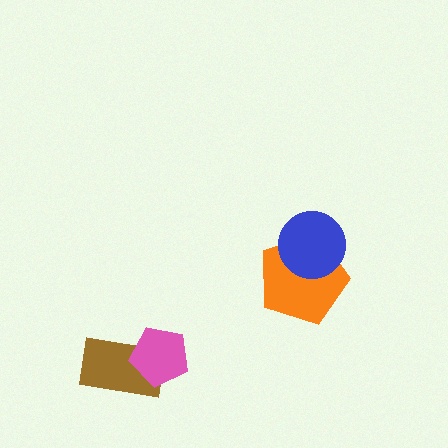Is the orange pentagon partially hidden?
Yes, it is partially covered by another shape.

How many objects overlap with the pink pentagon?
1 object overlaps with the pink pentagon.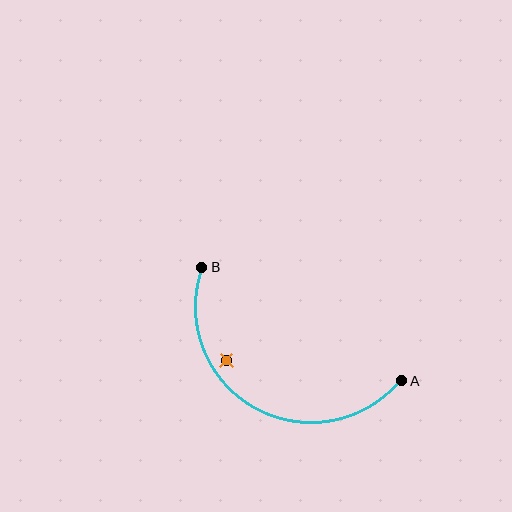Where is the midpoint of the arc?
The arc midpoint is the point on the curve farthest from the straight line joining A and B. It sits below that line.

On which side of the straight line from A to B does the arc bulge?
The arc bulges below the straight line connecting A and B.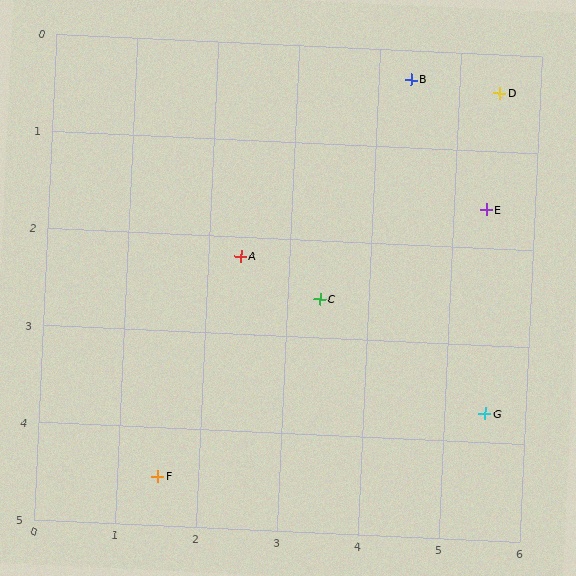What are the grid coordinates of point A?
Point A is at approximately (2.4, 2.2).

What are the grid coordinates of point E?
Point E is at approximately (5.4, 1.6).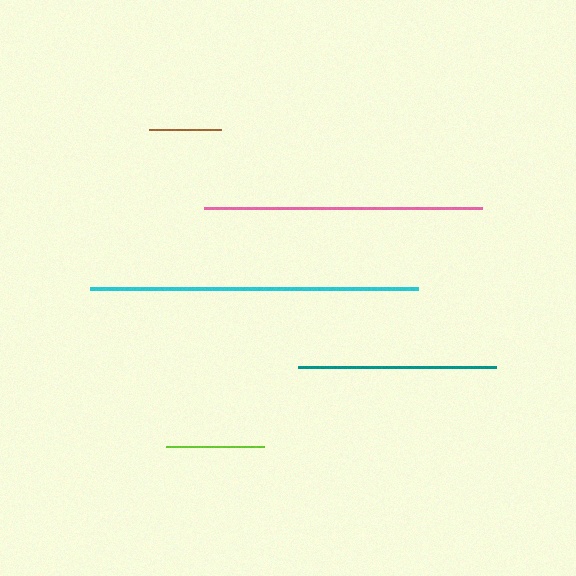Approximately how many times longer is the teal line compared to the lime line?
The teal line is approximately 2.0 times the length of the lime line.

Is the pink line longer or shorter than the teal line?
The pink line is longer than the teal line.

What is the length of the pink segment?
The pink segment is approximately 278 pixels long.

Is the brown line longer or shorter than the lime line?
The lime line is longer than the brown line.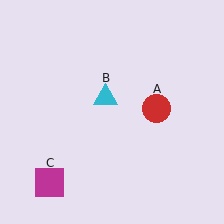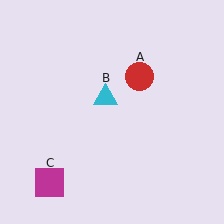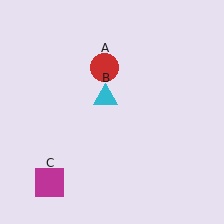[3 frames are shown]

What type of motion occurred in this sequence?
The red circle (object A) rotated counterclockwise around the center of the scene.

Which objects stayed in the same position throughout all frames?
Cyan triangle (object B) and magenta square (object C) remained stationary.